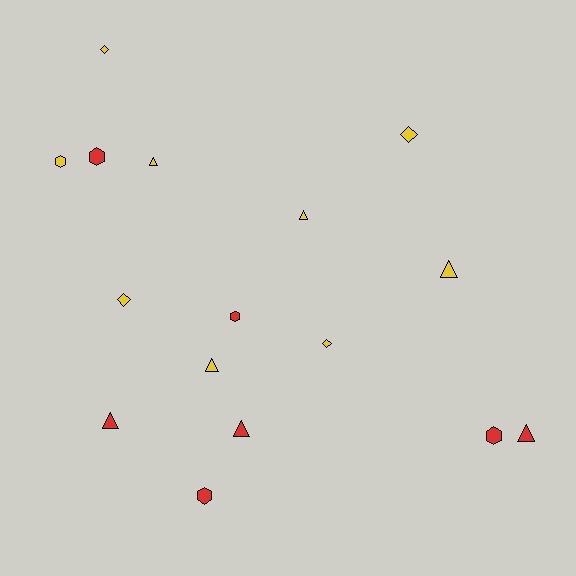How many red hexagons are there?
There are 4 red hexagons.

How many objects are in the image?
There are 16 objects.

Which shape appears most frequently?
Triangle, with 7 objects.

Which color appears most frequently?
Yellow, with 9 objects.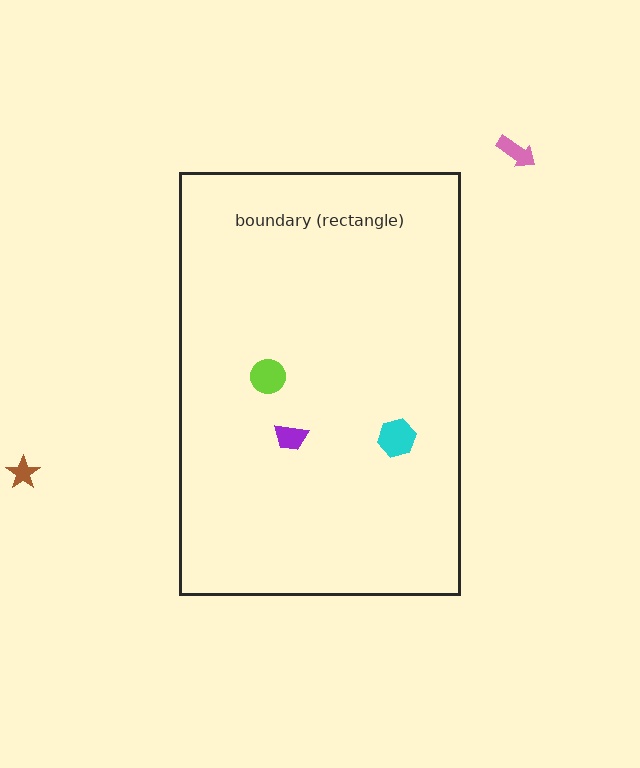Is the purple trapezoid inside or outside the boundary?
Inside.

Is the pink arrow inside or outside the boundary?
Outside.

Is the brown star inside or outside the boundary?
Outside.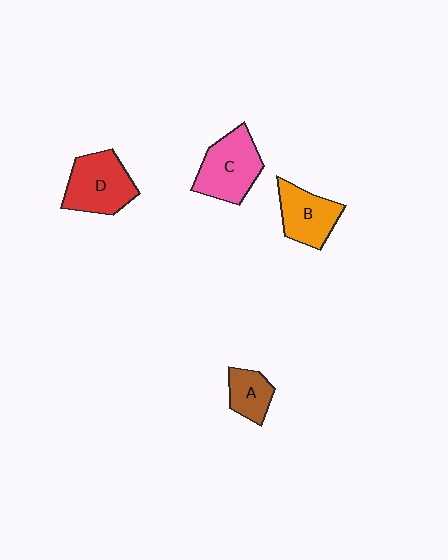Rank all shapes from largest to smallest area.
From largest to smallest: C (pink), D (red), B (orange), A (brown).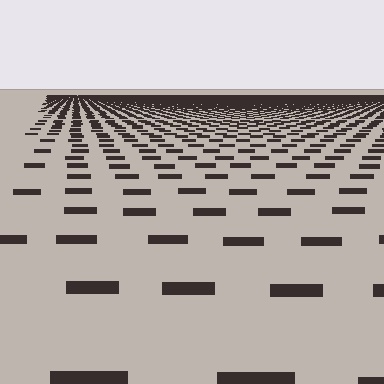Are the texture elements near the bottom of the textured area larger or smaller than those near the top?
Larger. Near the bottom, elements are closer to the viewer and appear at a bigger on-screen size.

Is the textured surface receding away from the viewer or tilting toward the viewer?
The surface is receding away from the viewer. Texture elements get smaller and denser toward the top.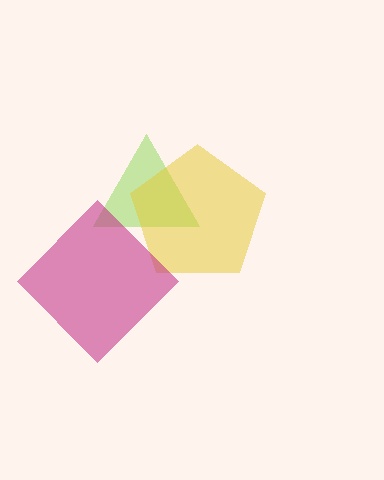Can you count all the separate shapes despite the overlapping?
Yes, there are 3 separate shapes.